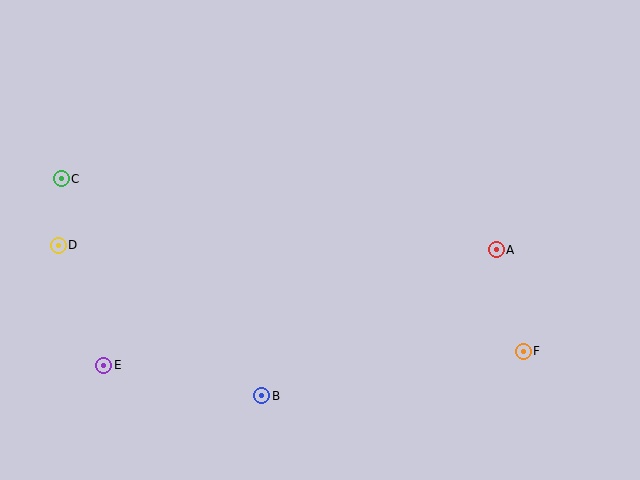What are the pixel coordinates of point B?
Point B is at (262, 396).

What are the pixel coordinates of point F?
Point F is at (523, 351).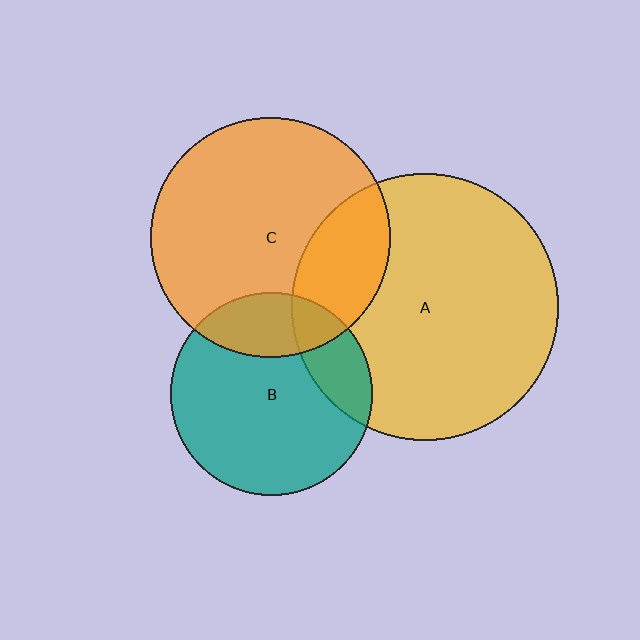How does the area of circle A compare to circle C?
Approximately 1.2 times.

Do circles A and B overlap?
Yes.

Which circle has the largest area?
Circle A (yellow).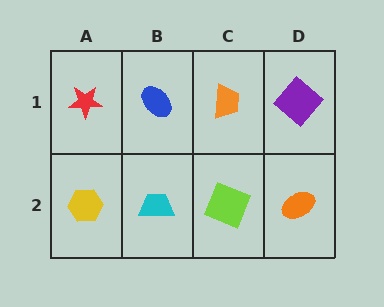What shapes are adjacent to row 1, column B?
A cyan trapezoid (row 2, column B), a red star (row 1, column A), an orange trapezoid (row 1, column C).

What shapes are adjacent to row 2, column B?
A blue ellipse (row 1, column B), a yellow hexagon (row 2, column A), a lime square (row 2, column C).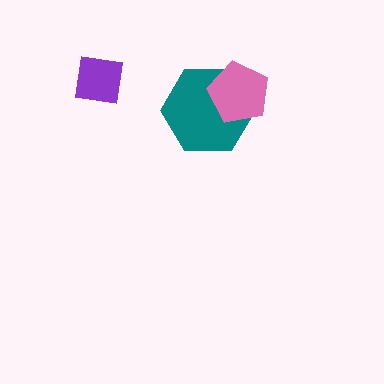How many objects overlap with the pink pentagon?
1 object overlaps with the pink pentagon.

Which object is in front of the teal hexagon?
The pink pentagon is in front of the teal hexagon.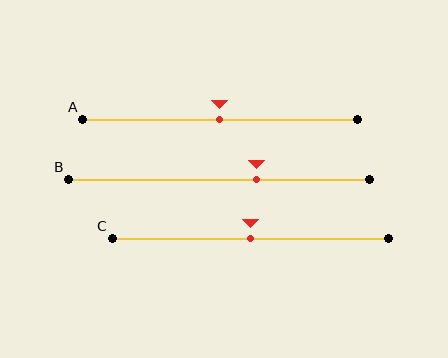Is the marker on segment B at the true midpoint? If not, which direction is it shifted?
No, the marker on segment B is shifted to the right by about 12% of the segment length.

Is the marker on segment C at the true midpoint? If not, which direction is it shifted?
Yes, the marker on segment C is at the true midpoint.